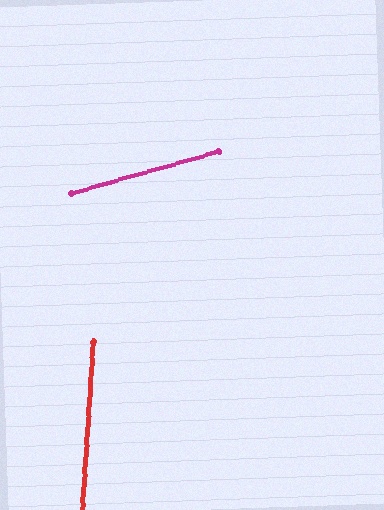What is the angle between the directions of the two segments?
Approximately 70 degrees.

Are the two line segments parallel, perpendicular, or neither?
Neither parallel nor perpendicular — they differ by about 70°.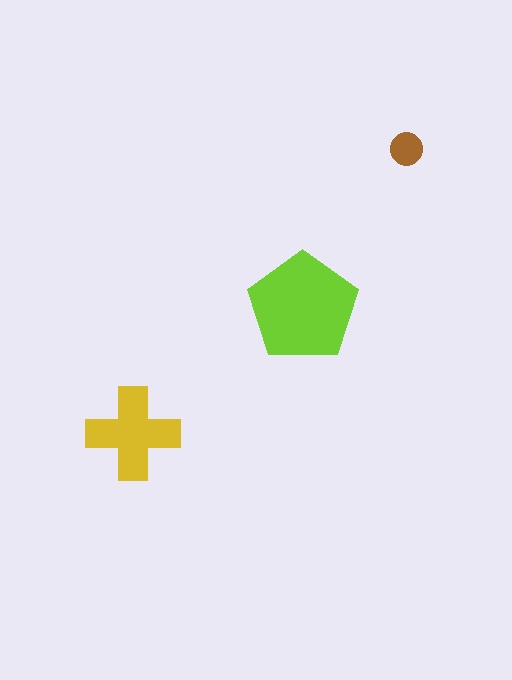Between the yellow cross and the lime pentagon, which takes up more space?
The lime pentagon.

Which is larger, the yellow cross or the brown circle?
The yellow cross.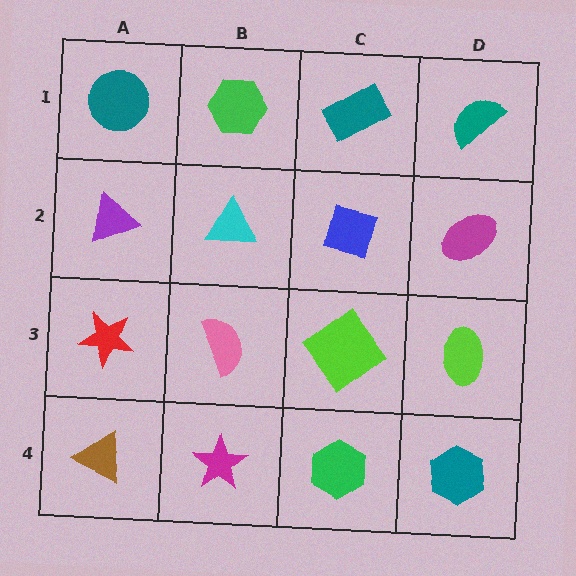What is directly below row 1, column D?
A magenta ellipse.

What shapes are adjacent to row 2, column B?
A green hexagon (row 1, column B), a pink semicircle (row 3, column B), a purple triangle (row 2, column A), a blue diamond (row 2, column C).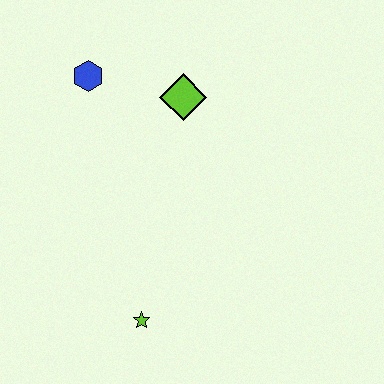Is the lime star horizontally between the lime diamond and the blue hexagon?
Yes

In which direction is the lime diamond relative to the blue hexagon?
The lime diamond is to the right of the blue hexagon.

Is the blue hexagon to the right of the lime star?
No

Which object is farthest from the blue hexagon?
The lime star is farthest from the blue hexagon.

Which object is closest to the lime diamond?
The blue hexagon is closest to the lime diamond.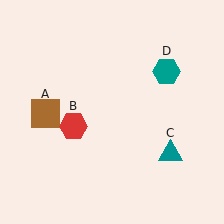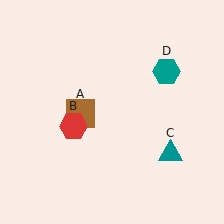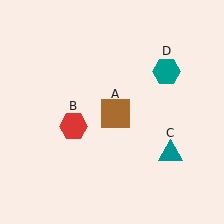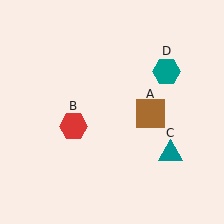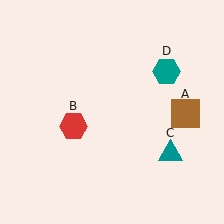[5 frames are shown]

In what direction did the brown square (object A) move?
The brown square (object A) moved right.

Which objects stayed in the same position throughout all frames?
Red hexagon (object B) and teal triangle (object C) and teal hexagon (object D) remained stationary.